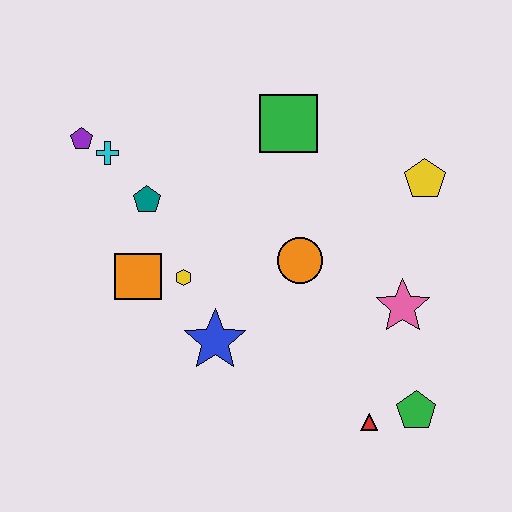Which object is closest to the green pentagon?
The red triangle is closest to the green pentagon.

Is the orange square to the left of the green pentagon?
Yes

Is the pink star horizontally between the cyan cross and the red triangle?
No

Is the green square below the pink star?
No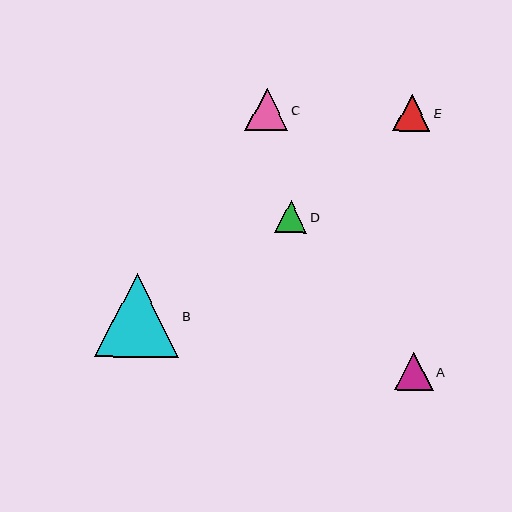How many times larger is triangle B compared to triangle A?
Triangle B is approximately 2.2 times the size of triangle A.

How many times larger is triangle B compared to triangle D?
Triangle B is approximately 2.6 times the size of triangle D.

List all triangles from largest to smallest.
From largest to smallest: B, C, A, E, D.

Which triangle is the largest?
Triangle B is the largest with a size of approximately 84 pixels.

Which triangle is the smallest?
Triangle D is the smallest with a size of approximately 32 pixels.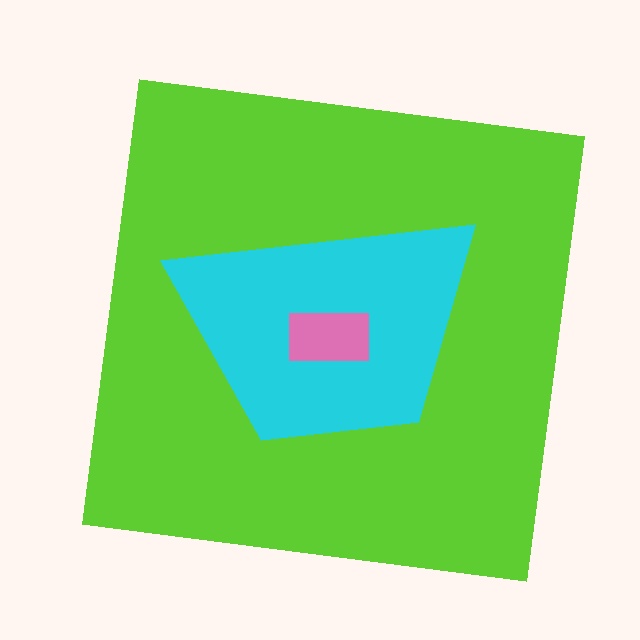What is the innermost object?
The pink rectangle.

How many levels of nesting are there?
3.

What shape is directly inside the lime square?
The cyan trapezoid.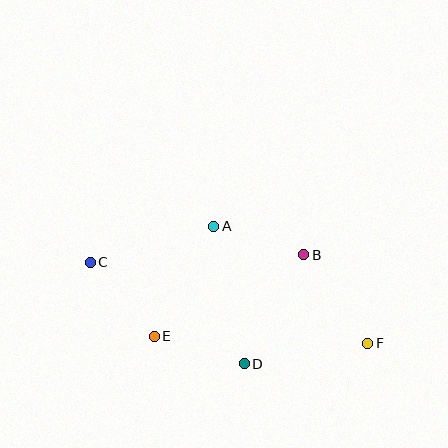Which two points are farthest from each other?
Points C and F are farthest from each other.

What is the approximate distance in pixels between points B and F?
The distance between B and F is approximately 109 pixels.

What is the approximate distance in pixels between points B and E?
The distance between B and E is approximately 170 pixels.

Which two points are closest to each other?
Points D and E are closest to each other.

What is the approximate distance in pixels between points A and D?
The distance between A and D is approximately 141 pixels.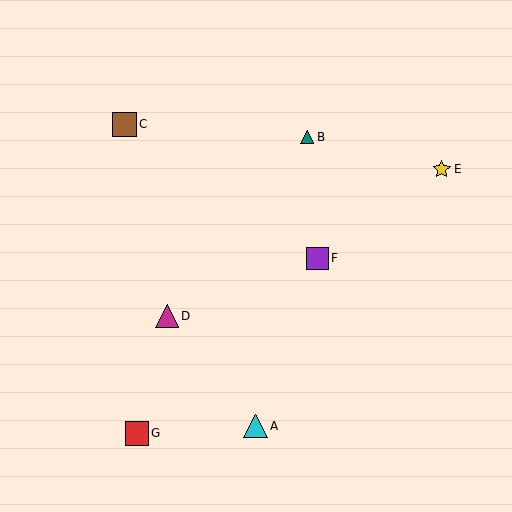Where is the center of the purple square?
The center of the purple square is at (317, 258).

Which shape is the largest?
The cyan triangle (labeled A) is the largest.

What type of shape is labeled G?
Shape G is a red square.